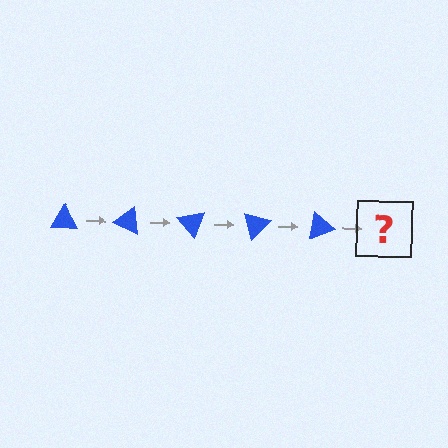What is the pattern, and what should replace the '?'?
The pattern is that the triangle rotates 25 degrees each step. The '?' should be a blue triangle rotated 125 degrees.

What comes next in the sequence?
The next element should be a blue triangle rotated 125 degrees.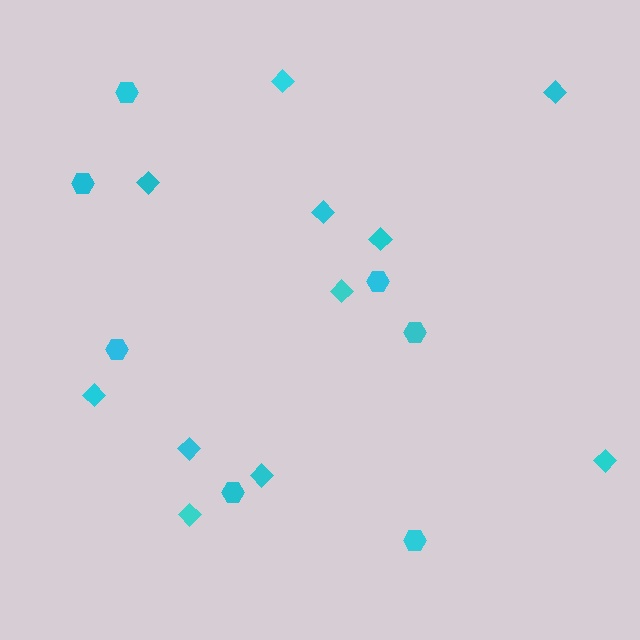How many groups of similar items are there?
There are 2 groups: one group of hexagons (7) and one group of diamonds (11).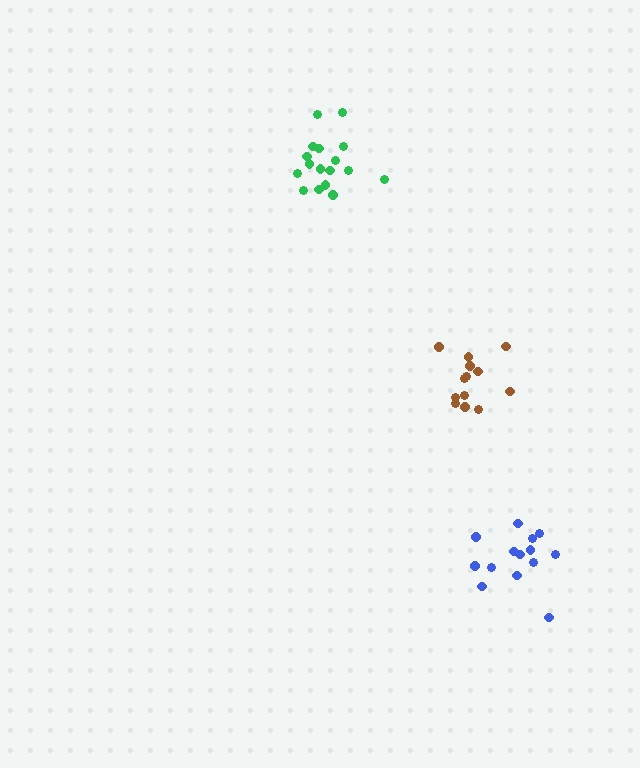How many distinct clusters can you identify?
There are 3 distinct clusters.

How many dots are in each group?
Group 1: 17 dots, Group 2: 13 dots, Group 3: 14 dots (44 total).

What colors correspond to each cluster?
The clusters are colored: green, brown, blue.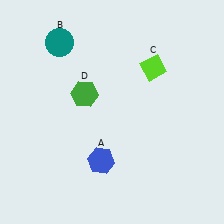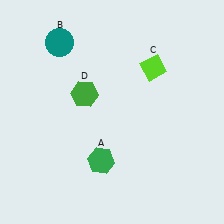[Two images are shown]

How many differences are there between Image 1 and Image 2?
There is 1 difference between the two images.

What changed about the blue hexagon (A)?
In Image 1, A is blue. In Image 2, it changed to green.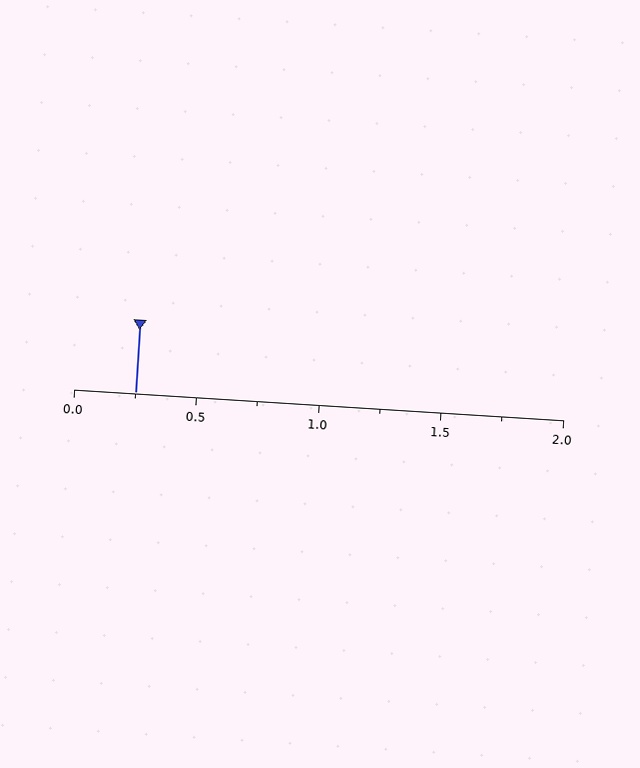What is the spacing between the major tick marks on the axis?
The major ticks are spaced 0.5 apart.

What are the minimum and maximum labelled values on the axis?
The axis runs from 0.0 to 2.0.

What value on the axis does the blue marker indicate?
The marker indicates approximately 0.25.